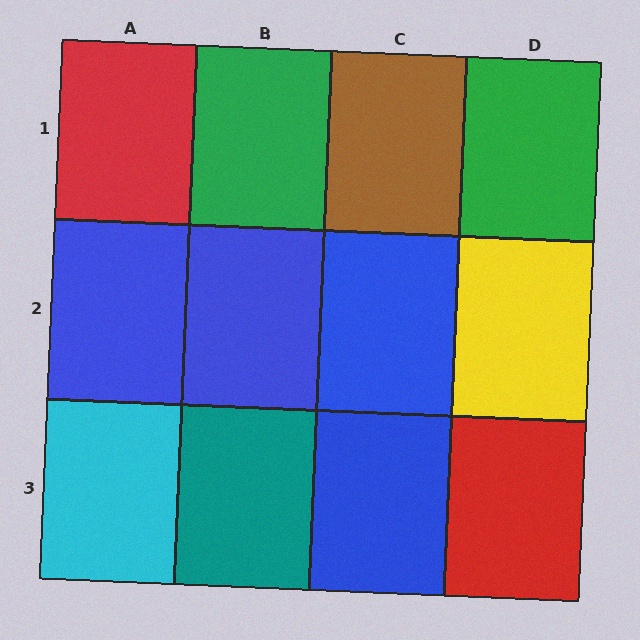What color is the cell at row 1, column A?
Red.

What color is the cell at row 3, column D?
Red.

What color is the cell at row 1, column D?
Green.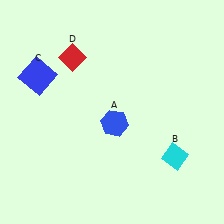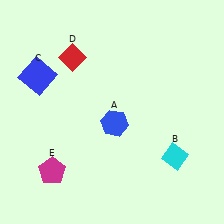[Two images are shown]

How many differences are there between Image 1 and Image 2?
There is 1 difference between the two images.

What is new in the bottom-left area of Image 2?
A magenta pentagon (E) was added in the bottom-left area of Image 2.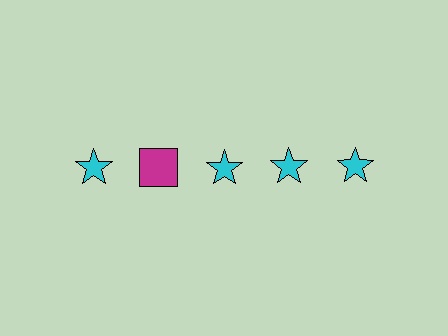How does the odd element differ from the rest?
It differs in both color (magenta instead of cyan) and shape (square instead of star).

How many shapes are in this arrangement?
There are 5 shapes arranged in a grid pattern.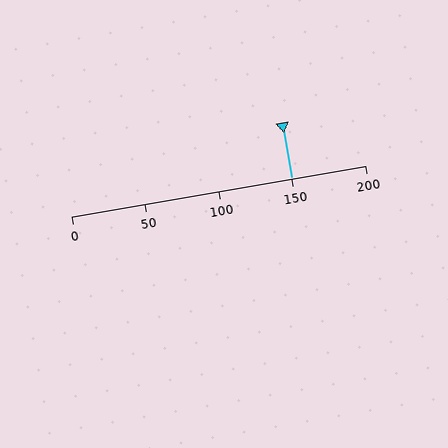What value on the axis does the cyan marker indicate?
The marker indicates approximately 150.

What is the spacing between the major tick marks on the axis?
The major ticks are spaced 50 apart.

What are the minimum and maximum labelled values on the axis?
The axis runs from 0 to 200.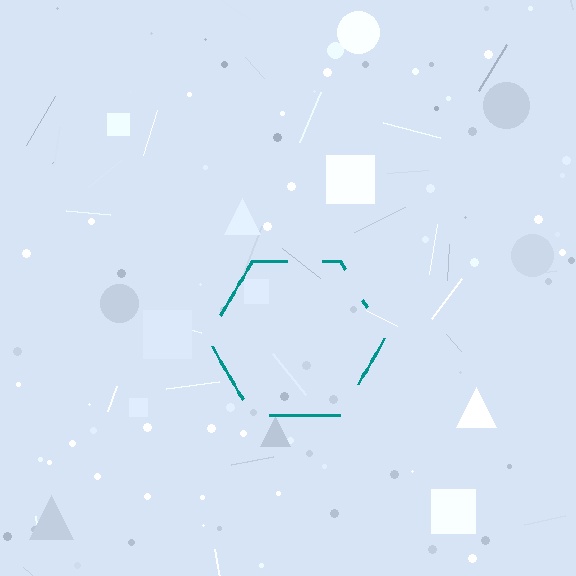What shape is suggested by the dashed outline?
The dashed outline suggests a hexagon.